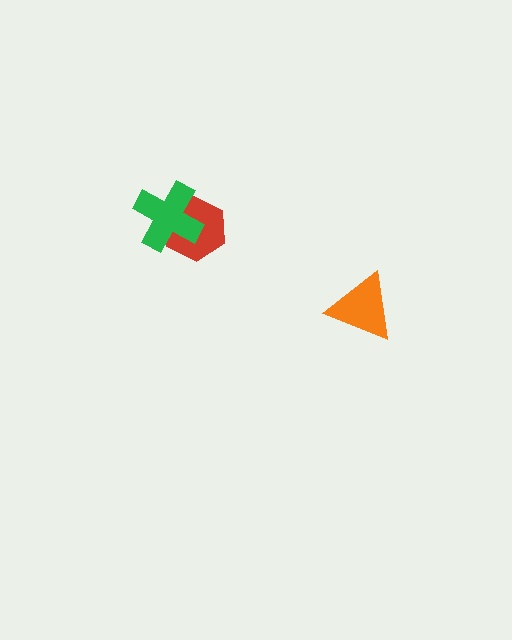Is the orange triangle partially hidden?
No, no other shape covers it.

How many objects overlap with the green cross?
1 object overlaps with the green cross.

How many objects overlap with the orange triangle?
0 objects overlap with the orange triangle.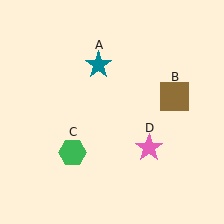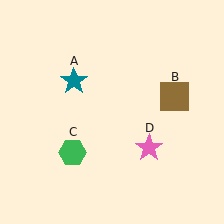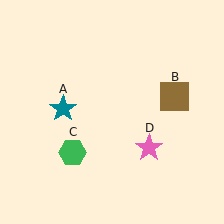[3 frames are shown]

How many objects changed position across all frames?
1 object changed position: teal star (object A).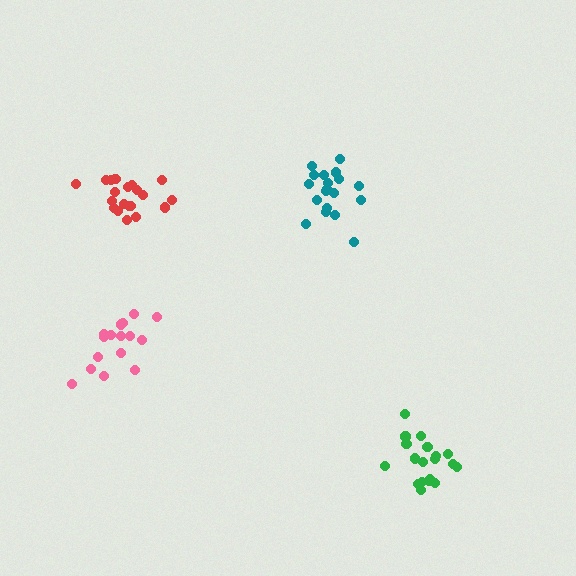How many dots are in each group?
Group 1: 20 dots, Group 2: 19 dots, Group 3: 19 dots, Group 4: 16 dots (74 total).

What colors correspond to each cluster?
The clusters are colored: red, teal, green, pink.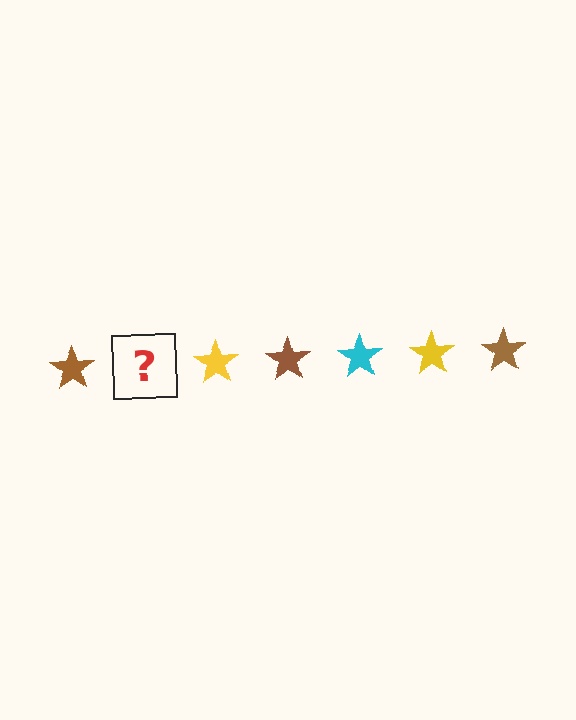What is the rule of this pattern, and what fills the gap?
The rule is that the pattern cycles through brown, cyan, yellow stars. The gap should be filled with a cyan star.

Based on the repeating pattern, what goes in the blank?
The blank should be a cyan star.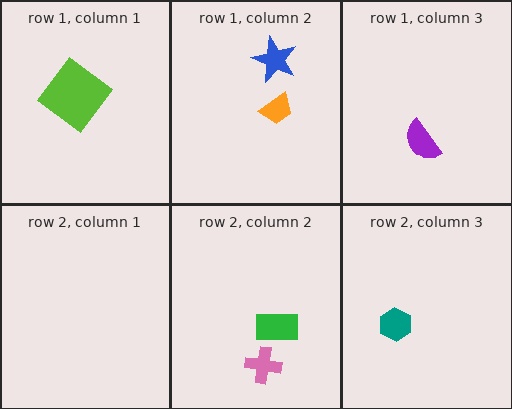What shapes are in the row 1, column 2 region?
The orange trapezoid, the blue star.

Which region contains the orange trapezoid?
The row 1, column 2 region.